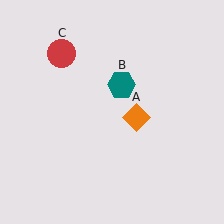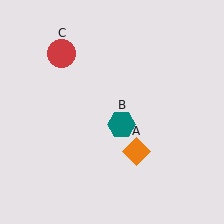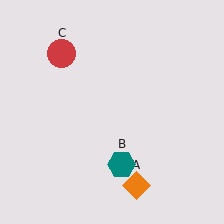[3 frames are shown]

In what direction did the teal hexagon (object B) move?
The teal hexagon (object B) moved down.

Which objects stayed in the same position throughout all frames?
Red circle (object C) remained stationary.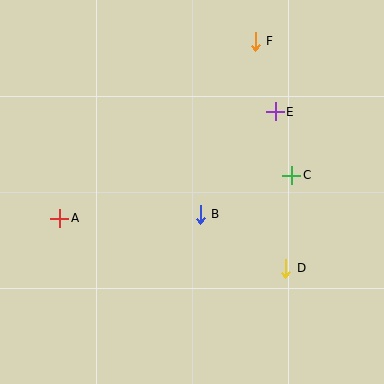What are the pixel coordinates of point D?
Point D is at (286, 268).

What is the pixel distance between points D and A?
The distance between D and A is 231 pixels.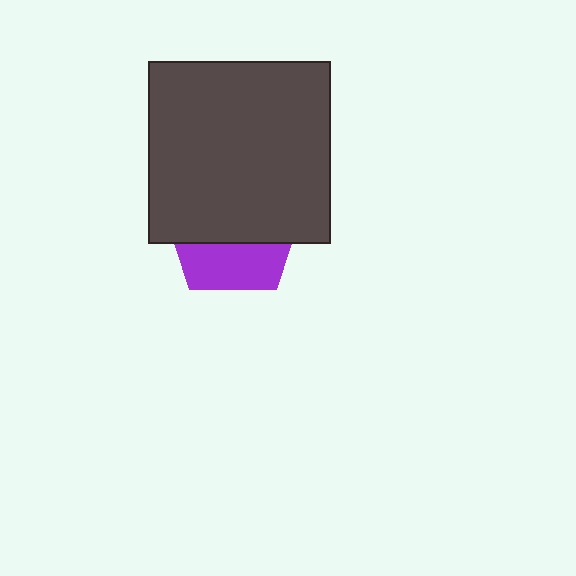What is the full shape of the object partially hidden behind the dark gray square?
The partially hidden object is a purple pentagon.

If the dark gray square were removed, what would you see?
You would see the complete purple pentagon.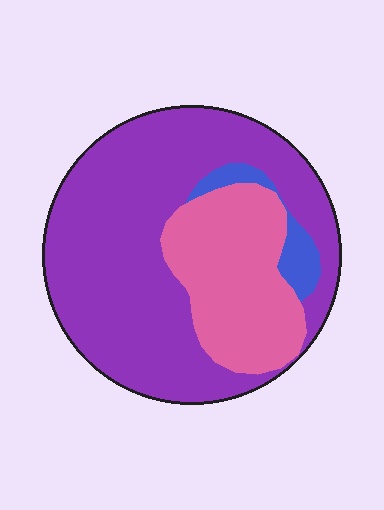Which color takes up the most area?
Purple, at roughly 65%.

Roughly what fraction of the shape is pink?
Pink takes up between a quarter and a half of the shape.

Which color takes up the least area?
Blue, at roughly 5%.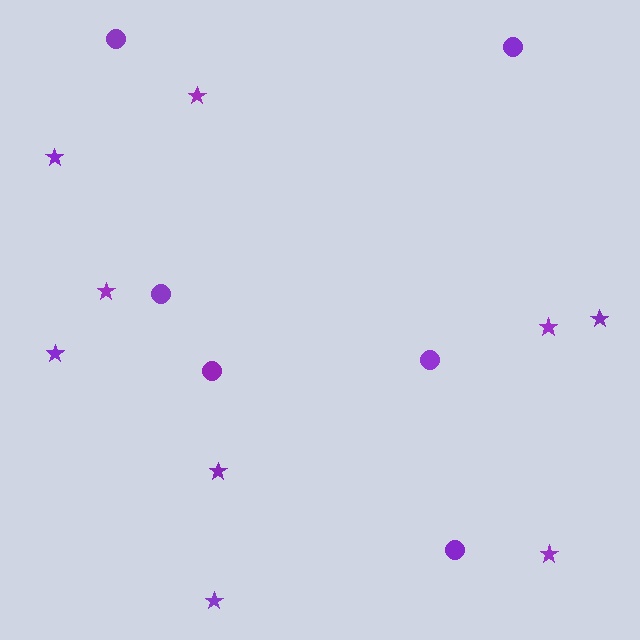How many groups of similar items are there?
There are 2 groups: one group of stars (9) and one group of circles (6).